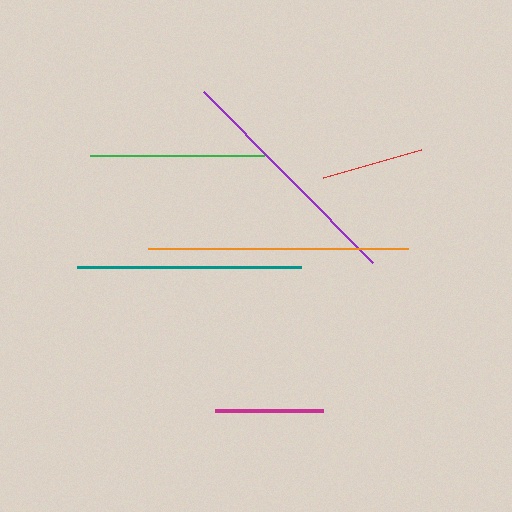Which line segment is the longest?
The orange line is the longest at approximately 260 pixels.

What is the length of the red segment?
The red segment is approximately 102 pixels long.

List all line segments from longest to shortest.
From longest to shortest: orange, purple, teal, green, magenta, red.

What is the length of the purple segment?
The purple segment is approximately 240 pixels long.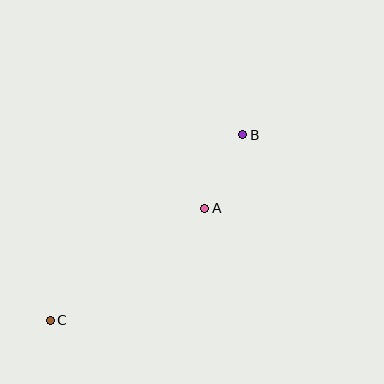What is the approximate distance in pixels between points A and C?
The distance between A and C is approximately 191 pixels.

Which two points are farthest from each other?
Points B and C are farthest from each other.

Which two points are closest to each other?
Points A and B are closest to each other.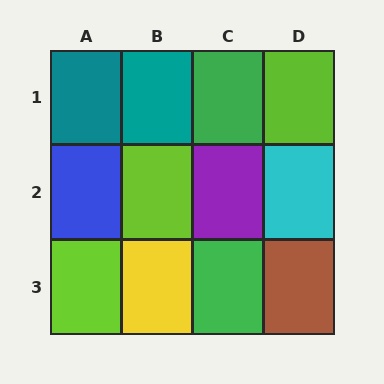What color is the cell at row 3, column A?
Lime.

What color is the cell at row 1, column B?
Teal.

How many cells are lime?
3 cells are lime.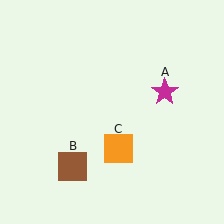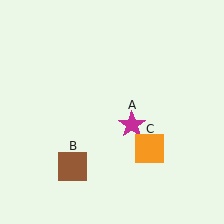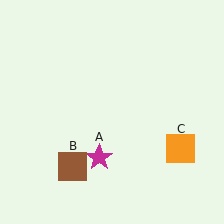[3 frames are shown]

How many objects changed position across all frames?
2 objects changed position: magenta star (object A), orange square (object C).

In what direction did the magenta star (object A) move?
The magenta star (object A) moved down and to the left.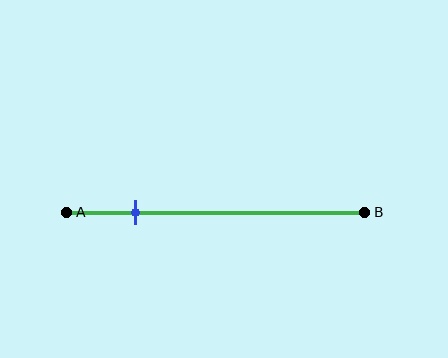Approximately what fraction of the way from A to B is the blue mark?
The blue mark is approximately 25% of the way from A to B.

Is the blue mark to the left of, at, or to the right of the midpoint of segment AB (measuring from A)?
The blue mark is to the left of the midpoint of segment AB.